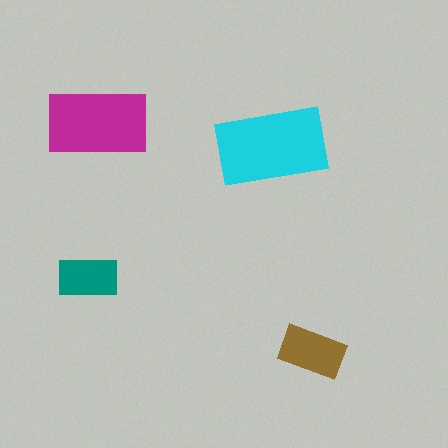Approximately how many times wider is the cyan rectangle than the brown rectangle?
About 1.5 times wider.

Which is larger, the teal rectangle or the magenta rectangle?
The magenta one.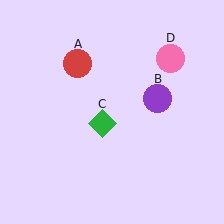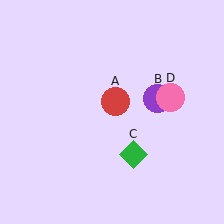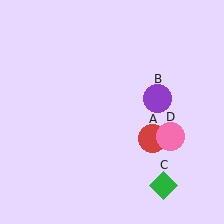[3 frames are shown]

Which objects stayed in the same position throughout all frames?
Purple circle (object B) remained stationary.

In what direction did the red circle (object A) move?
The red circle (object A) moved down and to the right.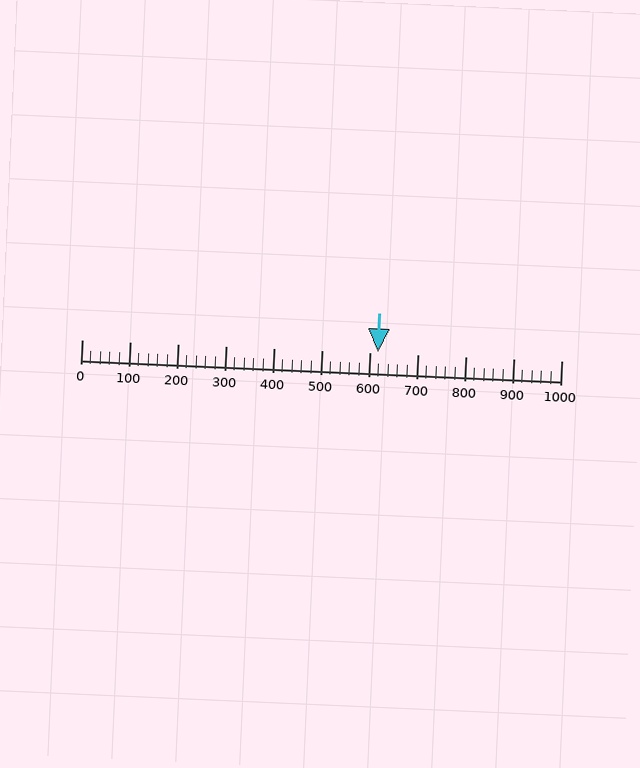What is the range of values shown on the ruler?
The ruler shows values from 0 to 1000.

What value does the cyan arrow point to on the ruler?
The cyan arrow points to approximately 618.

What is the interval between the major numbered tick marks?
The major tick marks are spaced 100 units apart.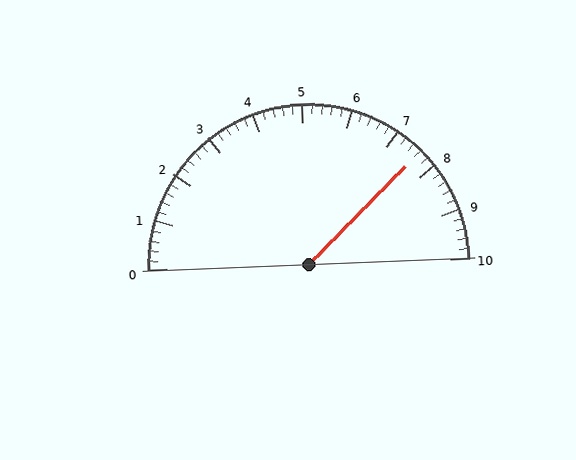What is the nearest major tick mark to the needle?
The nearest major tick mark is 8.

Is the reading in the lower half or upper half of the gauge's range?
The reading is in the upper half of the range (0 to 10).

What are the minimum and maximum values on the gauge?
The gauge ranges from 0 to 10.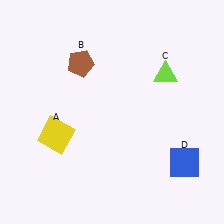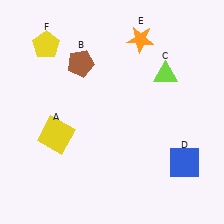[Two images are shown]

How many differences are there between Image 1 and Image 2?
There are 2 differences between the two images.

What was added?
An orange star (E), a yellow pentagon (F) were added in Image 2.